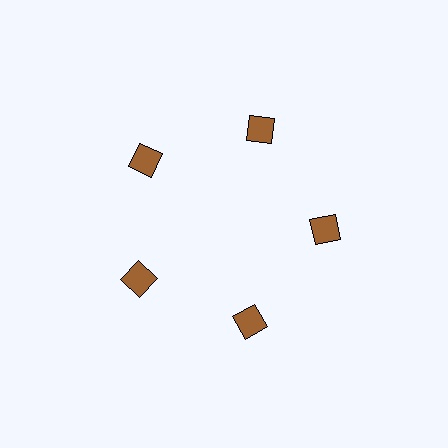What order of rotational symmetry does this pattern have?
This pattern has 5-fold rotational symmetry.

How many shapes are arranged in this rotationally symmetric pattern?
There are 5 shapes, arranged in 5 groups of 1.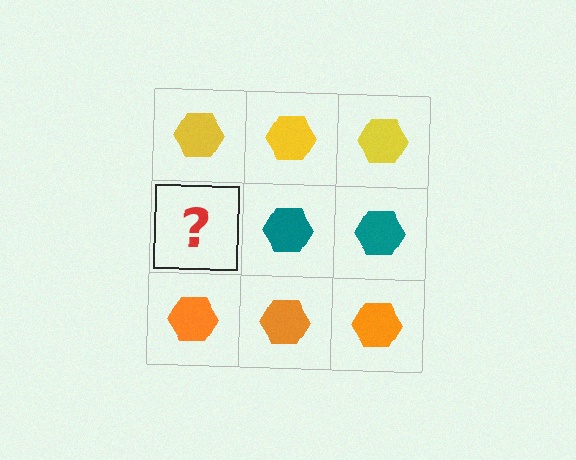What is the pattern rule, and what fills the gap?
The rule is that each row has a consistent color. The gap should be filled with a teal hexagon.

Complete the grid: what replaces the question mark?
The question mark should be replaced with a teal hexagon.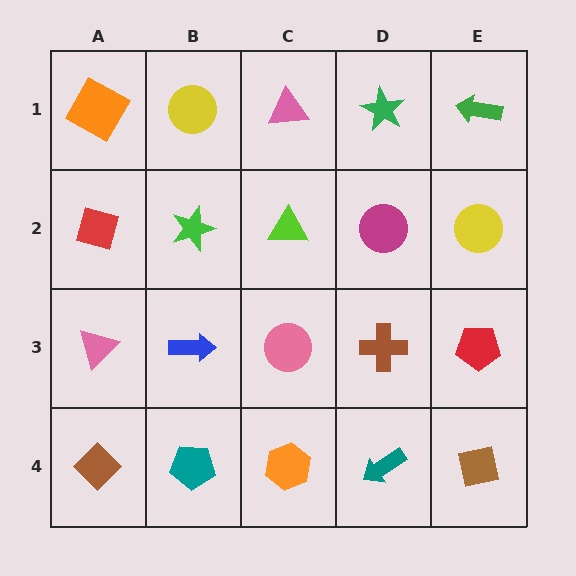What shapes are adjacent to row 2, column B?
A yellow circle (row 1, column B), a blue arrow (row 3, column B), a red diamond (row 2, column A), a lime triangle (row 2, column C).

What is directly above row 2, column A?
An orange square.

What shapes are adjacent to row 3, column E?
A yellow circle (row 2, column E), a brown square (row 4, column E), a brown cross (row 3, column D).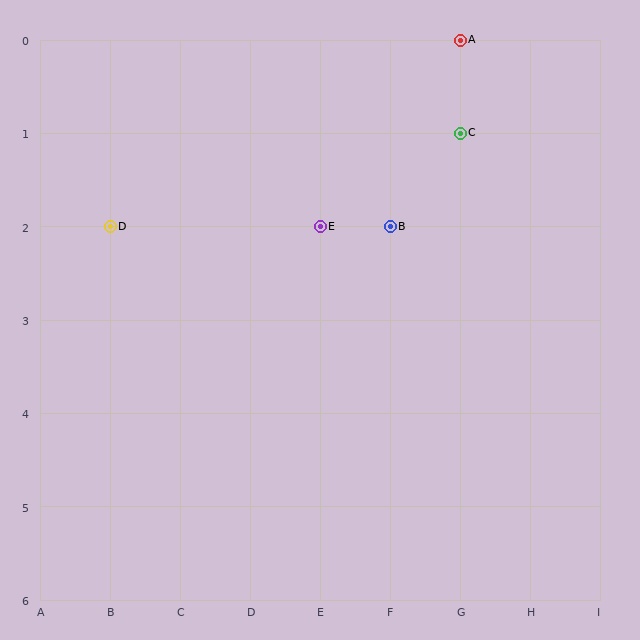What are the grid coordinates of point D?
Point D is at grid coordinates (B, 2).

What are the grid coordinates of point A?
Point A is at grid coordinates (G, 0).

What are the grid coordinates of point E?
Point E is at grid coordinates (E, 2).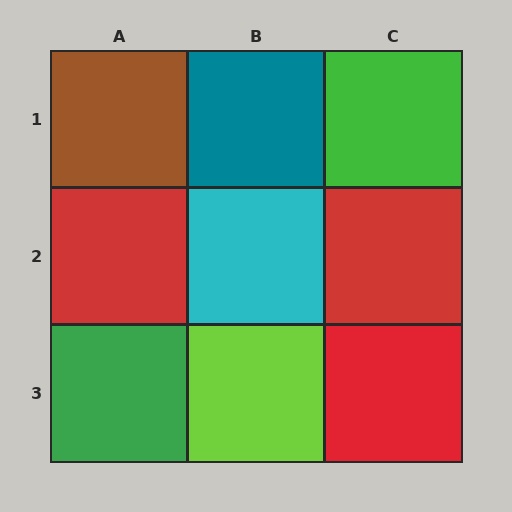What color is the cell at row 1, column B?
Teal.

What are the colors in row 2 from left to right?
Red, cyan, red.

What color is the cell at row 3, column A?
Green.